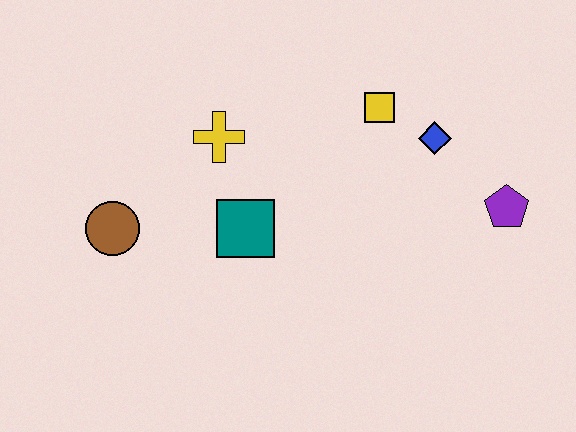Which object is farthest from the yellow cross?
The purple pentagon is farthest from the yellow cross.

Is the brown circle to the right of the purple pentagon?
No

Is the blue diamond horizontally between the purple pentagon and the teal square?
Yes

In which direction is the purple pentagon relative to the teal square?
The purple pentagon is to the right of the teal square.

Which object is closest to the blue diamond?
The yellow square is closest to the blue diamond.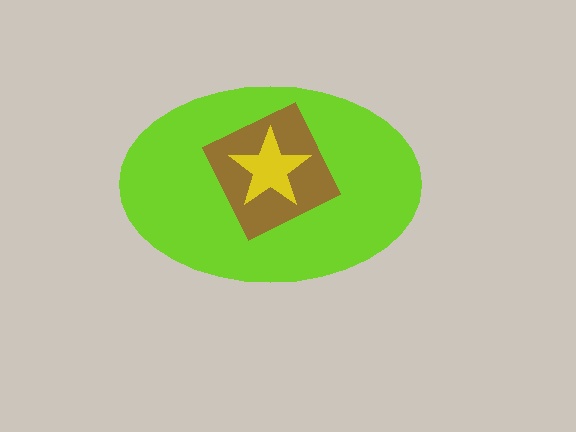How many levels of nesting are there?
3.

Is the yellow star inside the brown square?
Yes.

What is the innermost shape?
The yellow star.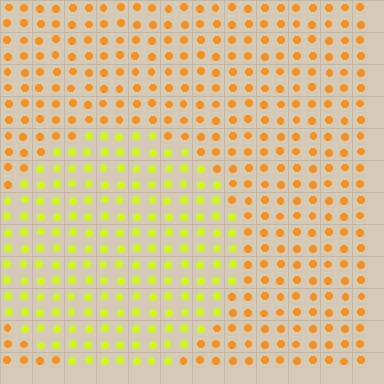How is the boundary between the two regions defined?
The boundary is defined purely by a slight shift in hue (about 40 degrees). Spacing, size, and orientation are identical on both sides.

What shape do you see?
I see a circle.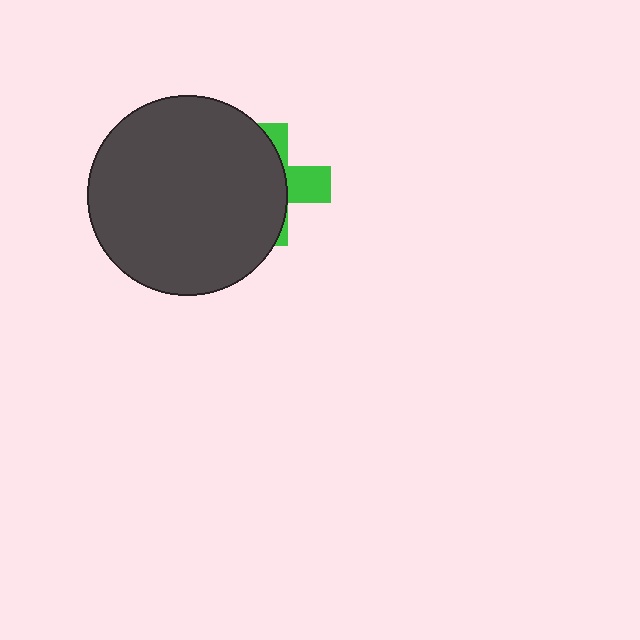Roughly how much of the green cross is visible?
A small part of it is visible (roughly 33%).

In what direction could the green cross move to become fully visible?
The green cross could move right. That would shift it out from behind the dark gray circle entirely.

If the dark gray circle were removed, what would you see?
You would see the complete green cross.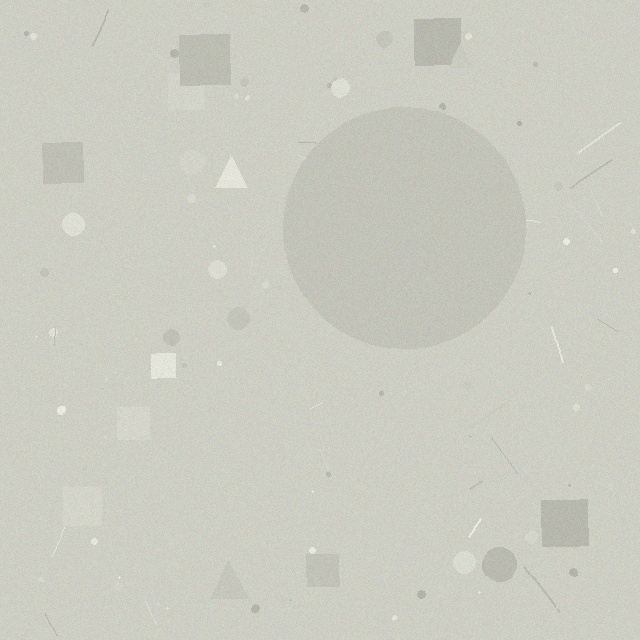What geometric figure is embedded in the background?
A circle is embedded in the background.